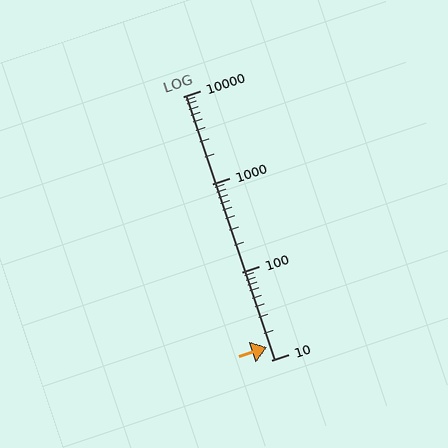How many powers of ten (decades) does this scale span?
The scale spans 3 decades, from 10 to 10000.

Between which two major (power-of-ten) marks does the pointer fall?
The pointer is between 10 and 100.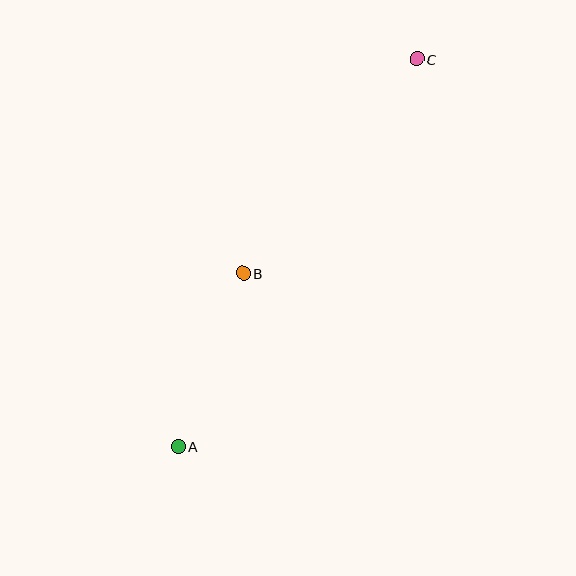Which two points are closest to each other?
Points A and B are closest to each other.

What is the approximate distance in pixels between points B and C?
The distance between B and C is approximately 276 pixels.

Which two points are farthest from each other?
Points A and C are farthest from each other.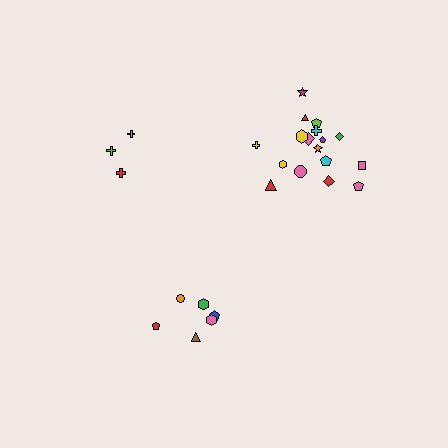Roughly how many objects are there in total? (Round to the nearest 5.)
Roughly 25 objects in total.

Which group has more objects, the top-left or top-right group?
The top-right group.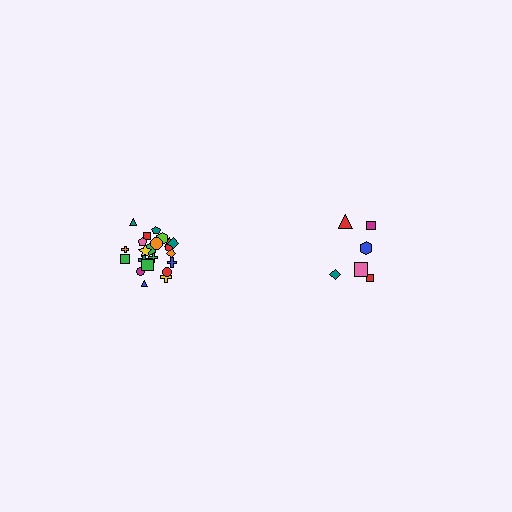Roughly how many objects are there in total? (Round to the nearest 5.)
Roughly 30 objects in total.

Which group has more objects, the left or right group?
The left group.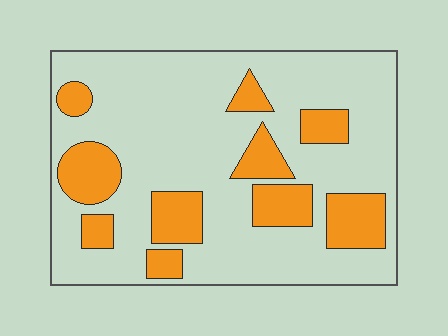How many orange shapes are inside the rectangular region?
10.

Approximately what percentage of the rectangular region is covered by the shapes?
Approximately 25%.